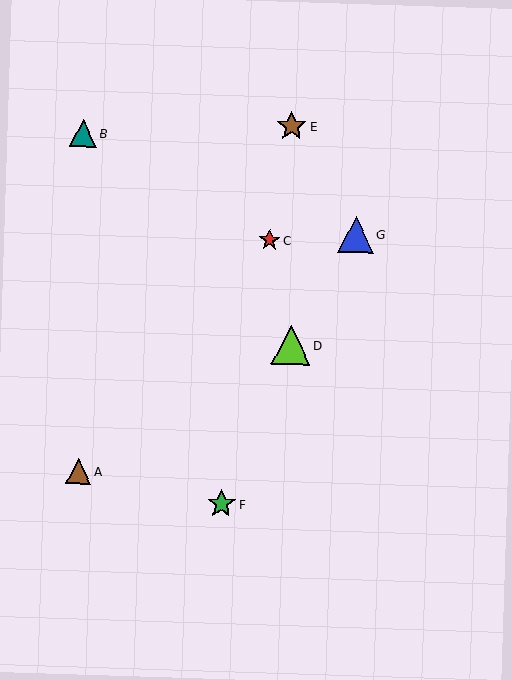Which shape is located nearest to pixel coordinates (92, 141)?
The teal triangle (labeled B) at (83, 133) is nearest to that location.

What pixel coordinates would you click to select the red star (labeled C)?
Click at (270, 240) to select the red star C.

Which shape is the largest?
The lime triangle (labeled D) is the largest.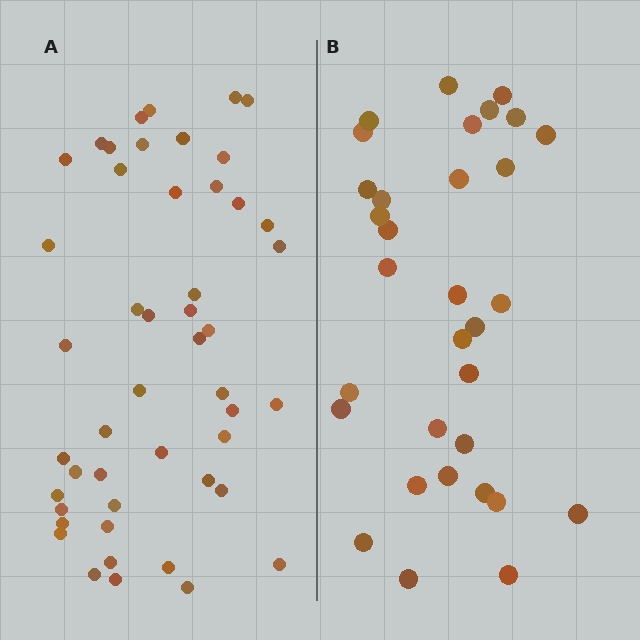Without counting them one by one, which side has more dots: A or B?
Region A (the left region) has more dots.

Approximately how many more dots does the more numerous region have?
Region A has approximately 15 more dots than region B.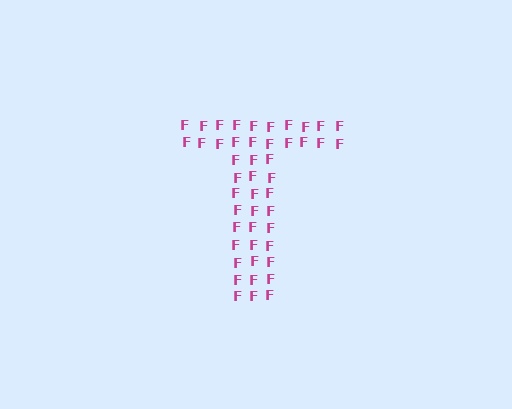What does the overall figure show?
The overall figure shows the letter T.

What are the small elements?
The small elements are letter F's.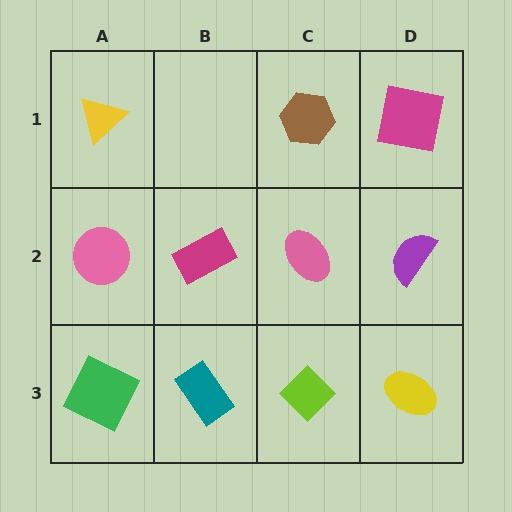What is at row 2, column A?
A pink circle.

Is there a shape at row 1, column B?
No, that cell is empty.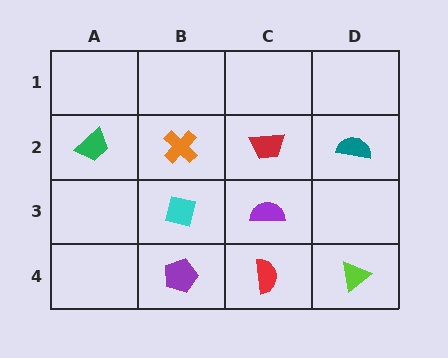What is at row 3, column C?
A purple semicircle.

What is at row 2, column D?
A teal semicircle.